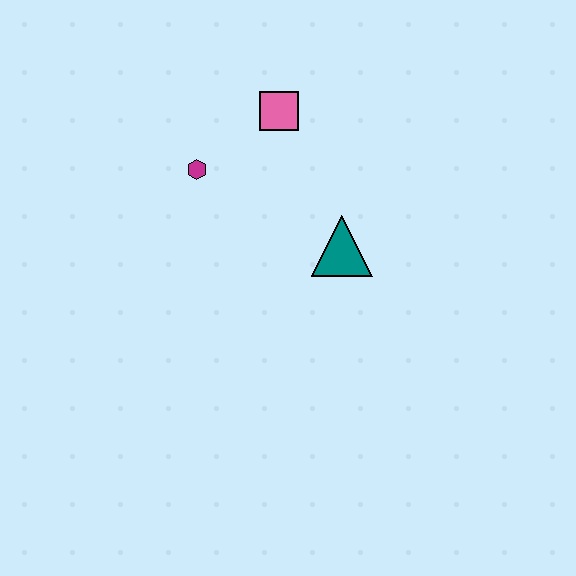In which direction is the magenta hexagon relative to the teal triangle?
The magenta hexagon is to the left of the teal triangle.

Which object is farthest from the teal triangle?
The magenta hexagon is farthest from the teal triangle.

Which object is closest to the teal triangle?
The pink square is closest to the teal triangle.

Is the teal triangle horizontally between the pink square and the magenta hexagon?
No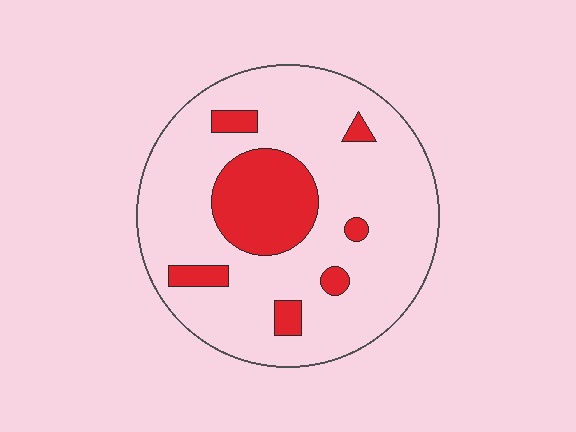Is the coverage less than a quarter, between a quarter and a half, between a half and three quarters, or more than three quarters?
Less than a quarter.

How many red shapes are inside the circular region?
7.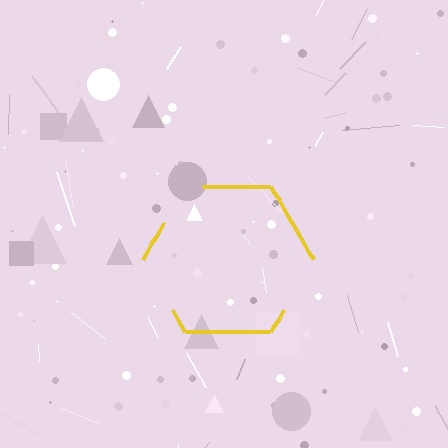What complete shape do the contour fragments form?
The contour fragments form a hexagon.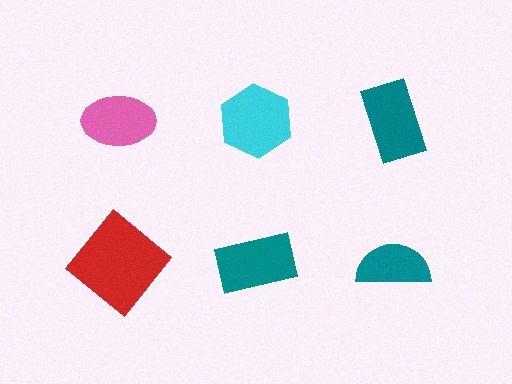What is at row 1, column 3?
A teal rectangle.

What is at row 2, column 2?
A teal rectangle.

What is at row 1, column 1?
A pink ellipse.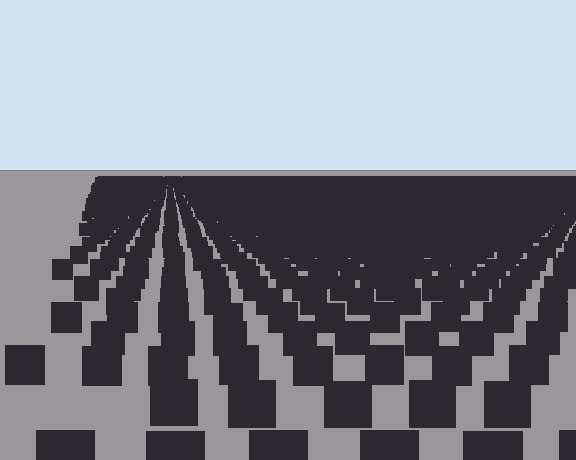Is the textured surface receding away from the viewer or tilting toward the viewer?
The surface is receding away from the viewer. Texture elements get smaller and denser toward the top.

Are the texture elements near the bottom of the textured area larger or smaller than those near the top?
Larger. Near the bottom, elements are closer to the viewer and appear at a bigger on-screen size.